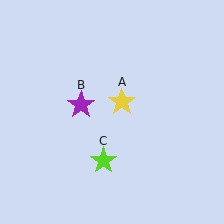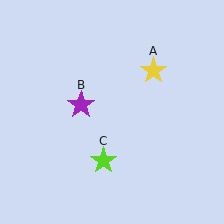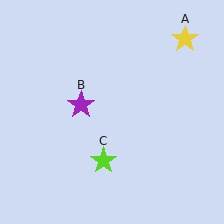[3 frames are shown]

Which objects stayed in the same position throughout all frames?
Purple star (object B) and lime star (object C) remained stationary.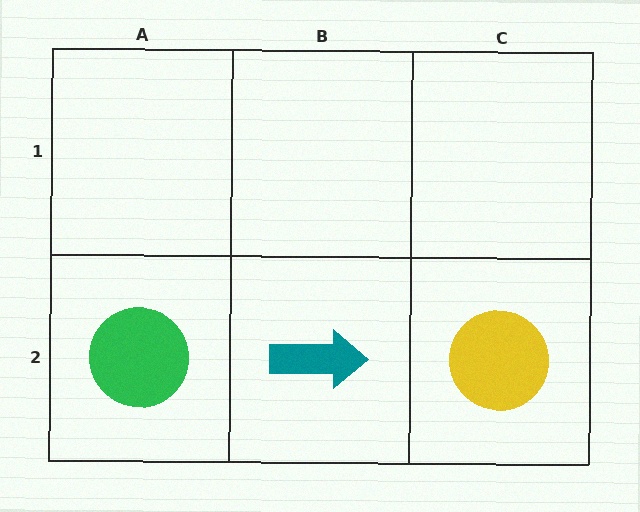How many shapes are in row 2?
3 shapes.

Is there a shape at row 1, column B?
No, that cell is empty.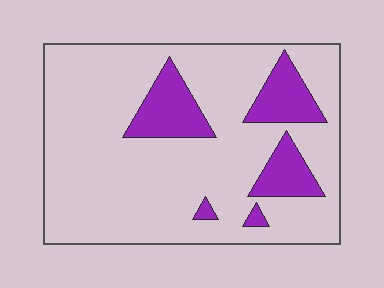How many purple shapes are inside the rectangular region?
5.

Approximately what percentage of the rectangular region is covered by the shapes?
Approximately 15%.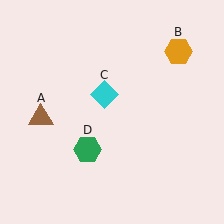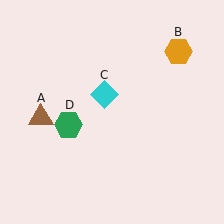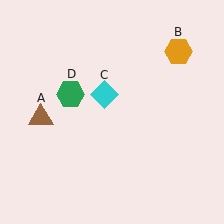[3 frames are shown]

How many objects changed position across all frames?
1 object changed position: green hexagon (object D).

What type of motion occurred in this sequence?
The green hexagon (object D) rotated clockwise around the center of the scene.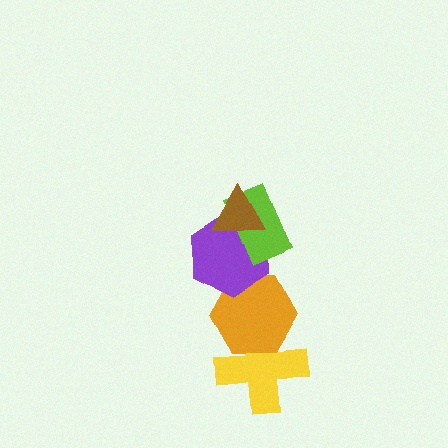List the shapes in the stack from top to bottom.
From top to bottom: the brown triangle, the lime rectangle, the purple hexagon, the orange hexagon, the yellow cross.